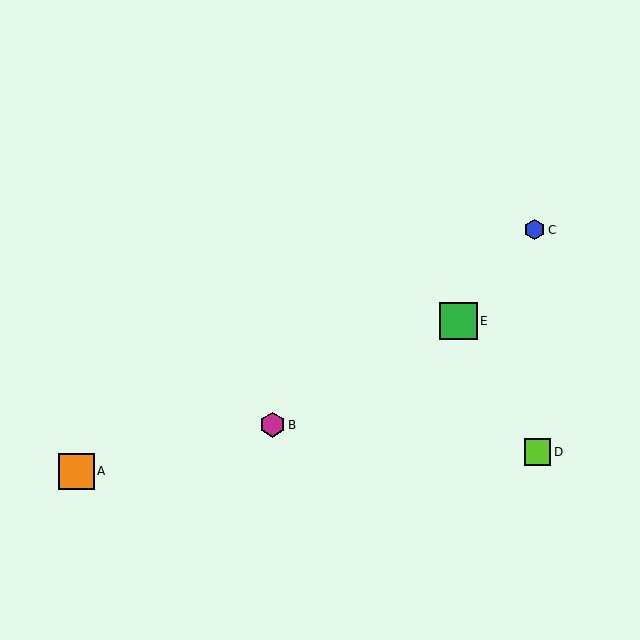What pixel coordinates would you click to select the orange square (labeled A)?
Click at (76, 471) to select the orange square A.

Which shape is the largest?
The green square (labeled E) is the largest.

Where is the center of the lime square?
The center of the lime square is at (538, 452).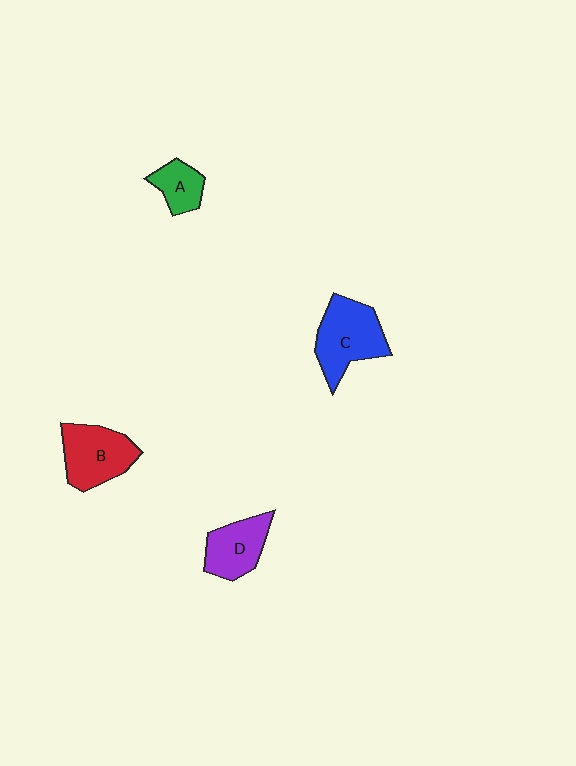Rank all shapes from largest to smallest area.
From largest to smallest: C (blue), B (red), D (purple), A (green).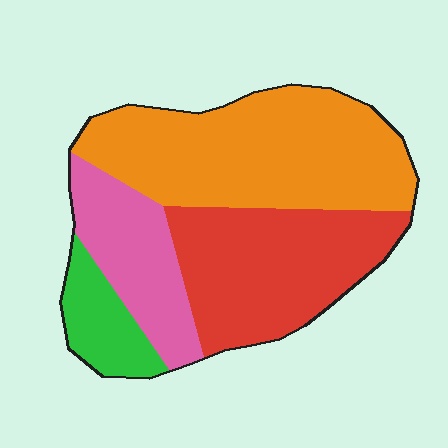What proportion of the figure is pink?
Pink covers 18% of the figure.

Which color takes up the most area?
Orange, at roughly 40%.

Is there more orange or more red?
Orange.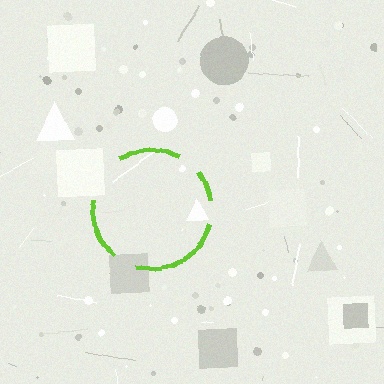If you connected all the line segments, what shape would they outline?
They would outline a circle.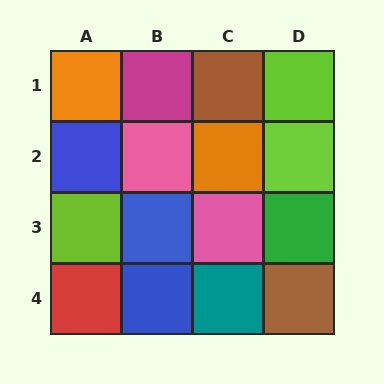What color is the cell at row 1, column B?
Magenta.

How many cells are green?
1 cell is green.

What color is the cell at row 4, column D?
Brown.